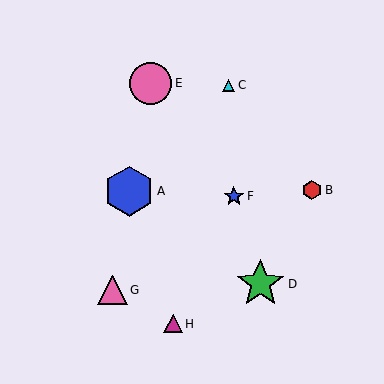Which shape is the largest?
The blue hexagon (labeled A) is the largest.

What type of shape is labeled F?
Shape F is a blue star.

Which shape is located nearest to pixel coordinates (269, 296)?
The green star (labeled D) at (260, 284) is nearest to that location.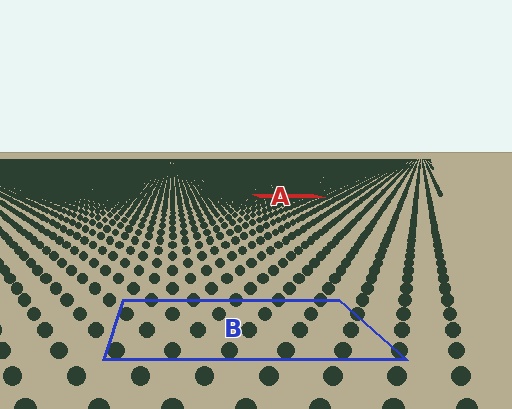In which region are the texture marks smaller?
The texture marks are smaller in region A, because it is farther away.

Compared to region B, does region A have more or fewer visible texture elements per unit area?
Region A has more texture elements per unit area — they are packed more densely because it is farther away.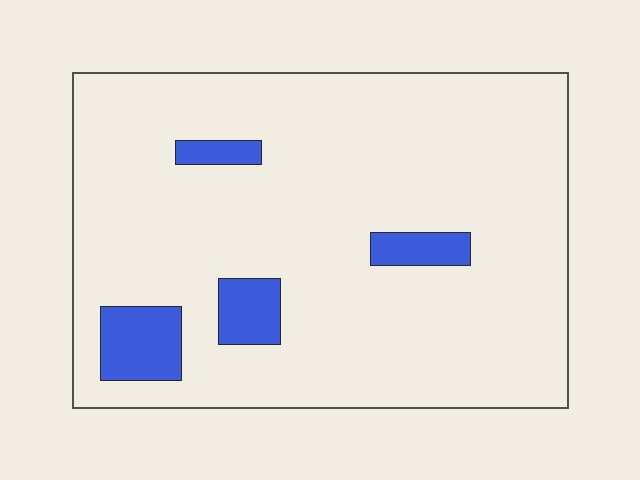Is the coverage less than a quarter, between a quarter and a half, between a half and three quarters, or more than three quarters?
Less than a quarter.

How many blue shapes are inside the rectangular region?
4.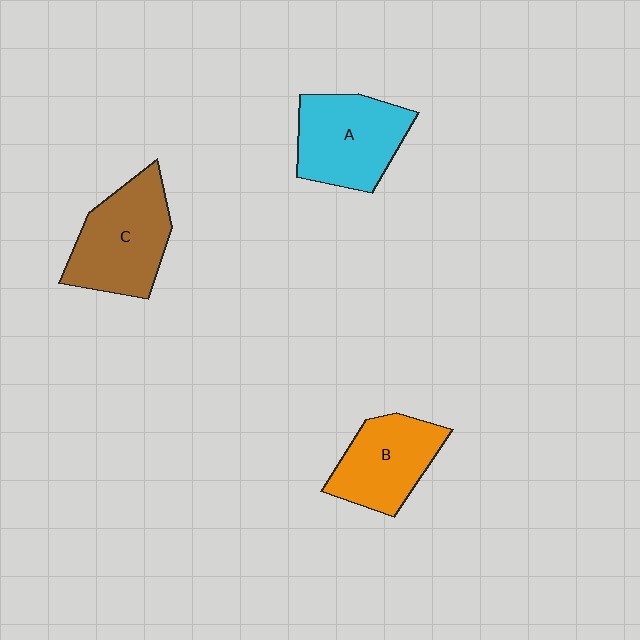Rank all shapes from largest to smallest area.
From largest to smallest: C (brown), A (cyan), B (orange).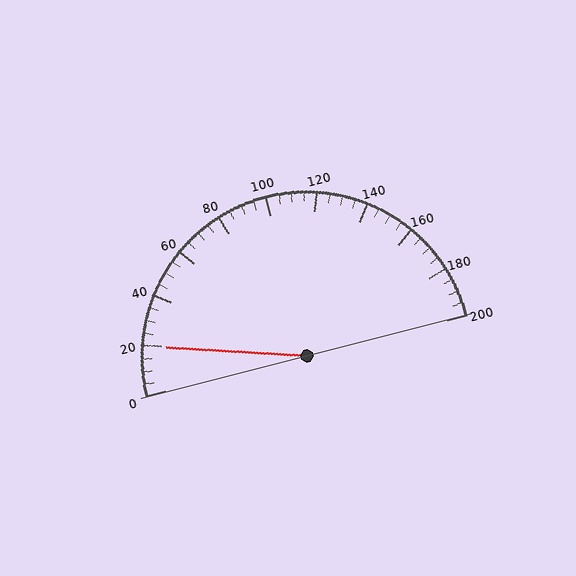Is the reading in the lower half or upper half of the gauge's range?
The reading is in the lower half of the range (0 to 200).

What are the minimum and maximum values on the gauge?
The gauge ranges from 0 to 200.